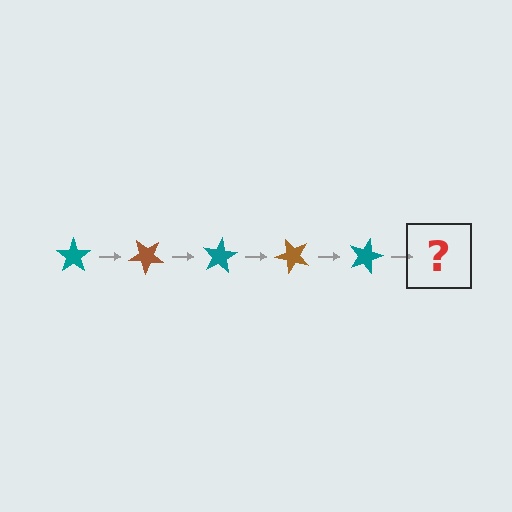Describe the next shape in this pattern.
It should be a brown star, rotated 200 degrees from the start.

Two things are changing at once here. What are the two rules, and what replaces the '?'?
The two rules are that it rotates 40 degrees each step and the color cycles through teal and brown. The '?' should be a brown star, rotated 200 degrees from the start.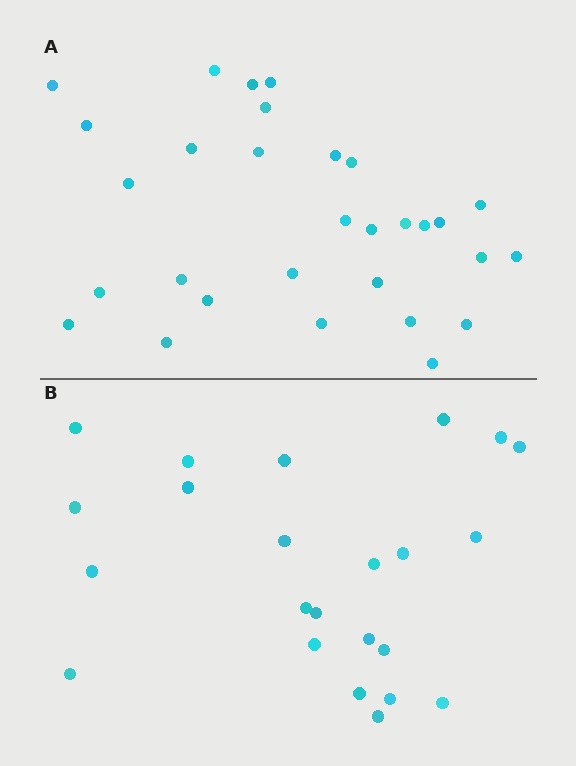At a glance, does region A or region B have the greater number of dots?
Region A (the top region) has more dots.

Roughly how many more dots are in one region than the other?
Region A has roughly 8 or so more dots than region B.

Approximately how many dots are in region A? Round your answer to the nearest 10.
About 30 dots.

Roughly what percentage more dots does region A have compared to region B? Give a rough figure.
About 30% more.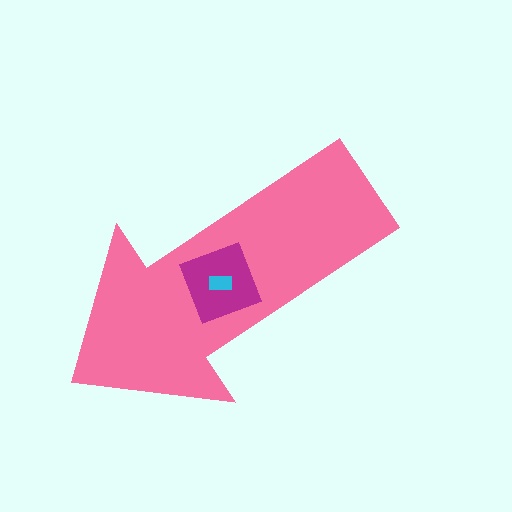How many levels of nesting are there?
3.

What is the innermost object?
The cyan rectangle.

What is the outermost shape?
The pink arrow.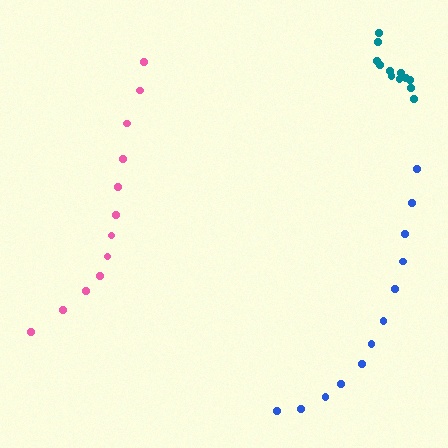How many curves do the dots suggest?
There are 3 distinct paths.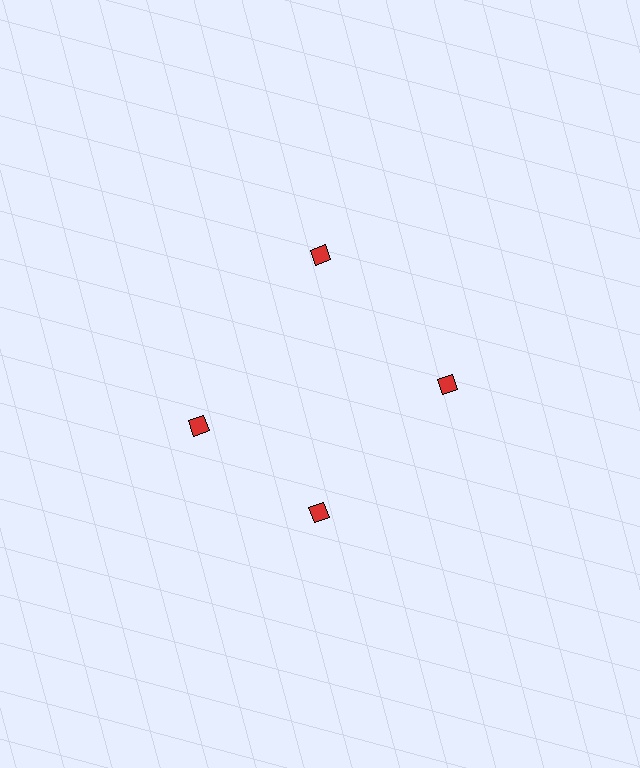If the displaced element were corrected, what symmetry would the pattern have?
It would have 4-fold rotational symmetry — the pattern would map onto itself every 90 degrees.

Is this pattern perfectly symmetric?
No. The 4 red diamonds are arranged in a ring, but one element near the 9 o'clock position is rotated out of alignment along the ring, breaking the 4-fold rotational symmetry.